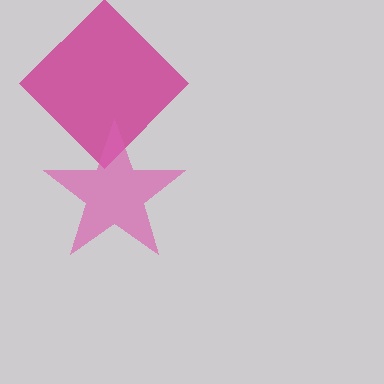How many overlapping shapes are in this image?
There are 2 overlapping shapes in the image.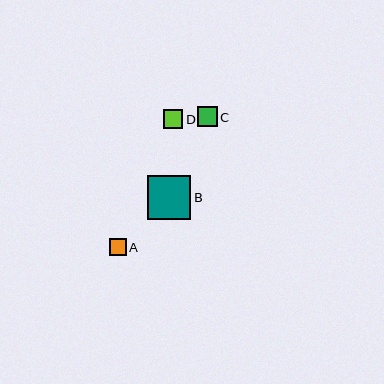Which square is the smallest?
Square A is the smallest with a size of approximately 17 pixels.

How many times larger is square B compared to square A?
Square B is approximately 2.5 times the size of square A.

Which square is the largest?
Square B is the largest with a size of approximately 43 pixels.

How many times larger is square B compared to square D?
Square B is approximately 2.3 times the size of square D.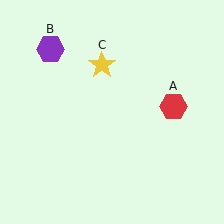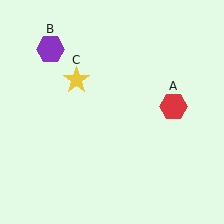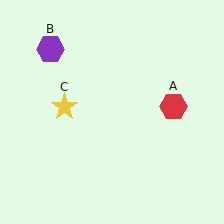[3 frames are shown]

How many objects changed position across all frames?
1 object changed position: yellow star (object C).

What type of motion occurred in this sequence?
The yellow star (object C) rotated counterclockwise around the center of the scene.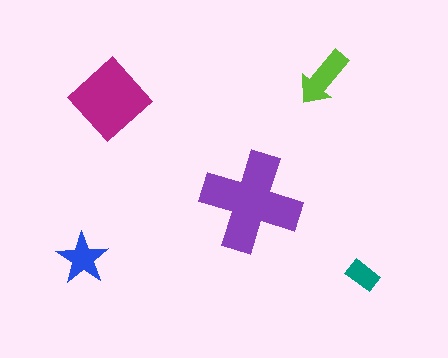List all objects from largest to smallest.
The purple cross, the magenta diamond, the lime arrow, the blue star, the teal rectangle.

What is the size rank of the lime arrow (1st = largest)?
3rd.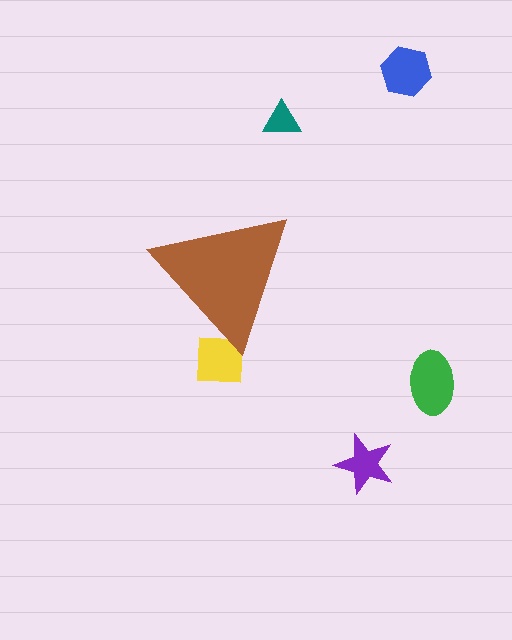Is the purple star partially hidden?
No, the purple star is fully visible.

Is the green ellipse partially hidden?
No, the green ellipse is fully visible.